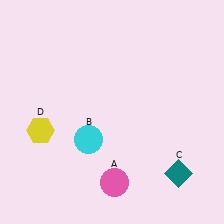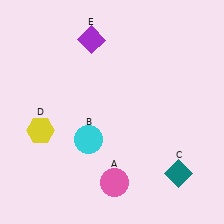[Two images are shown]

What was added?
A purple diamond (E) was added in Image 2.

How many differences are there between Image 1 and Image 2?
There is 1 difference between the two images.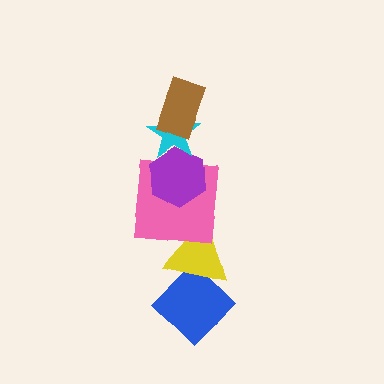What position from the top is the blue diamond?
The blue diamond is 6th from the top.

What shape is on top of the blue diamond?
The yellow triangle is on top of the blue diamond.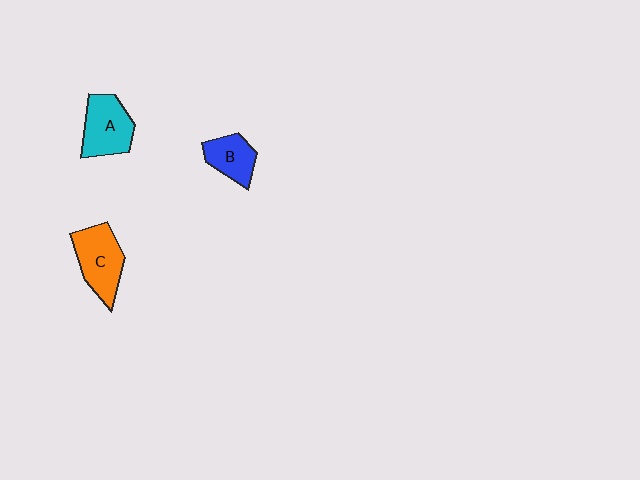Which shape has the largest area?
Shape C (orange).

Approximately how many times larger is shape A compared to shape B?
Approximately 1.4 times.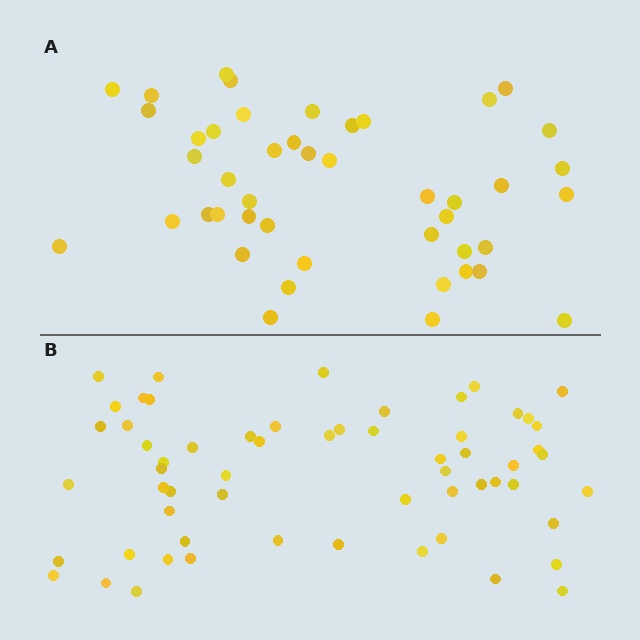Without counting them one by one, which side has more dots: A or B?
Region B (the bottom region) has more dots.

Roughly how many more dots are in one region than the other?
Region B has approximately 15 more dots than region A.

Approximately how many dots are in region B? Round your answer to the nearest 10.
About 60 dots.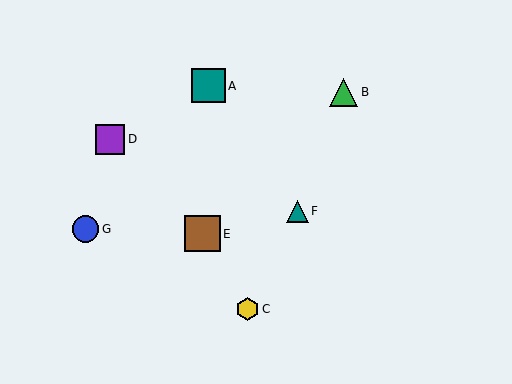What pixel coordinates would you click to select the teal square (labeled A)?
Click at (208, 86) to select the teal square A.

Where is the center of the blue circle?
The center of the blue circle is at (85, 229).